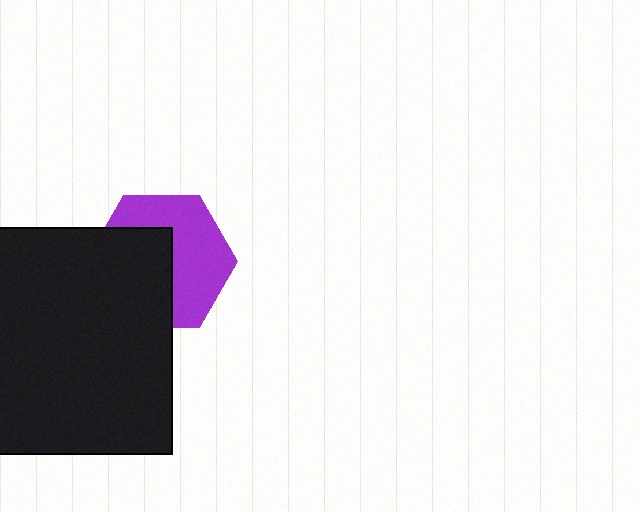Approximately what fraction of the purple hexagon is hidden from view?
Roughly 48% of the purple hexagon is hidden behind the black square.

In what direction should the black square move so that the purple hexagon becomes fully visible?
The black square should move toward the lower-left. That is the shortest direction to clear the overlap and leave the purple hexagon fully visible.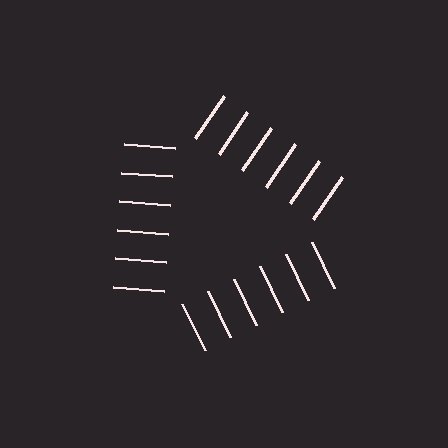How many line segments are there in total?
18 — 6 along each of the 3 edges.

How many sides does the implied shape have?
3 sides — the line-ends trace a triangle.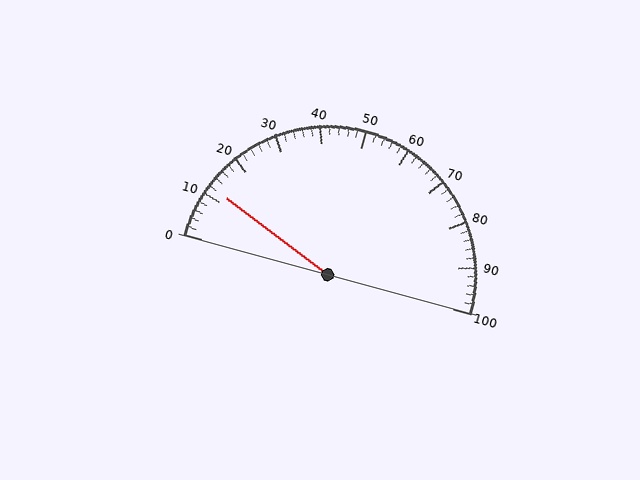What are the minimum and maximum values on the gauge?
The gauge ranges from 0 to 100.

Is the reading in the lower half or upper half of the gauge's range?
The reading is in the lower half of the range (0 to 100).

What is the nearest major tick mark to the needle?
The nearest major tick mark is 10.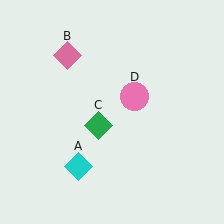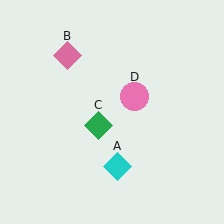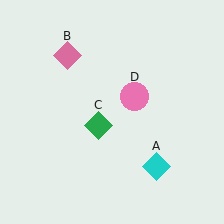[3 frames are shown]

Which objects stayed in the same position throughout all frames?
Pink diamond (object B) and green diamond (object C) and pink circle (object D) remained stationary.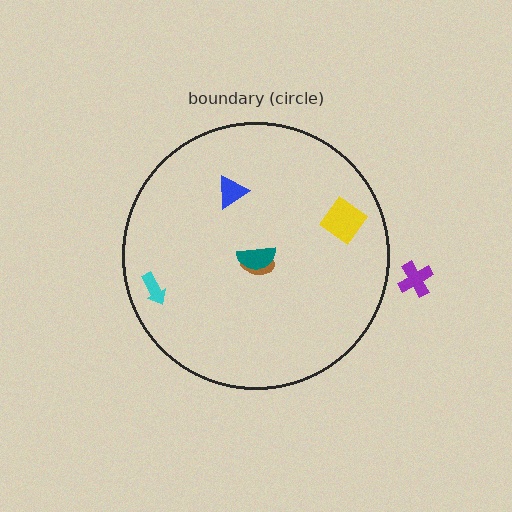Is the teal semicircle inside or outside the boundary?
Inside.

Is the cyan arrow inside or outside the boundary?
Inside.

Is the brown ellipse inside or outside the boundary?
Inside.